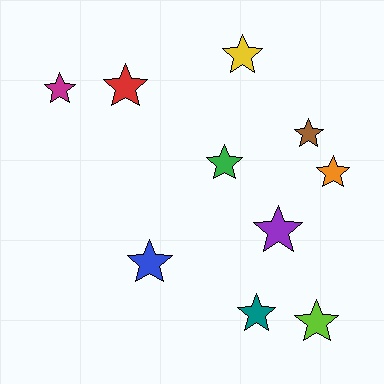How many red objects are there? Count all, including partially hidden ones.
There is 1 red object.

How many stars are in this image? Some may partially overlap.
There are 10 stars.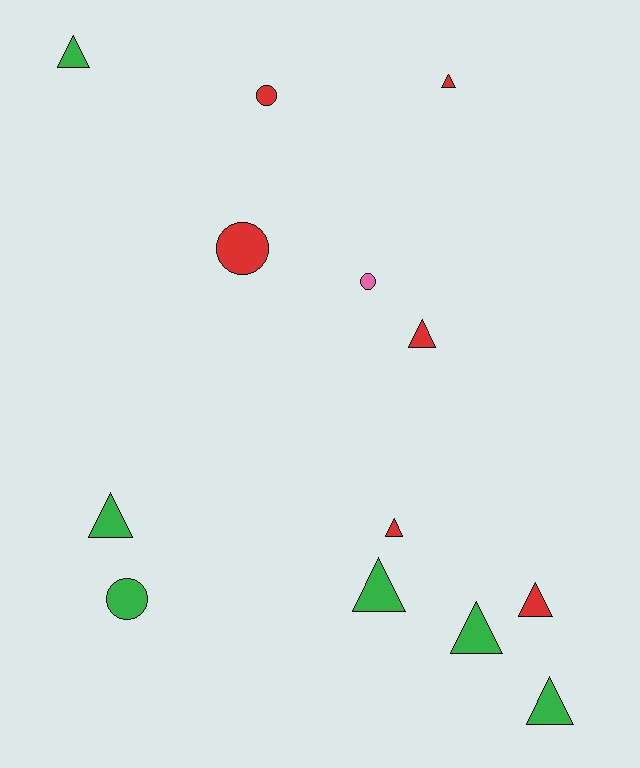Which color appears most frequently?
Red, with 6 objects.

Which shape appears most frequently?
Triangle, with 9 objects.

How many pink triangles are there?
There are no pink triangles.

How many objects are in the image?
There are 13 objects.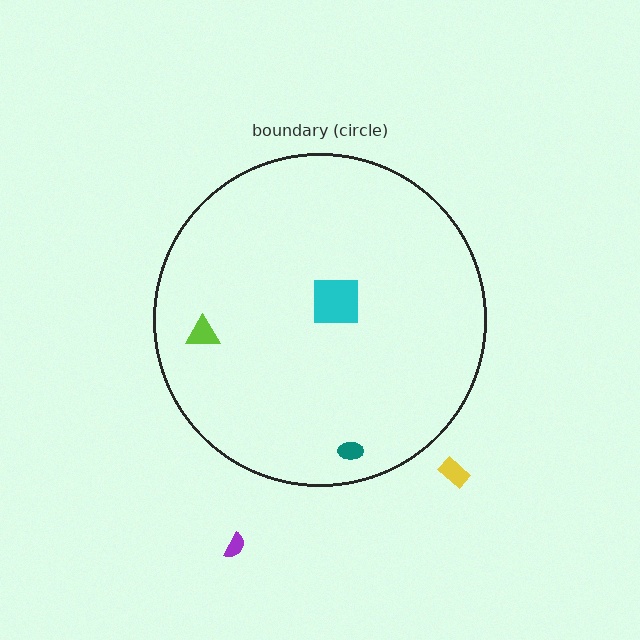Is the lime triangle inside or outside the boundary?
Inside.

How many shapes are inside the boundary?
3 inside, 2 outside.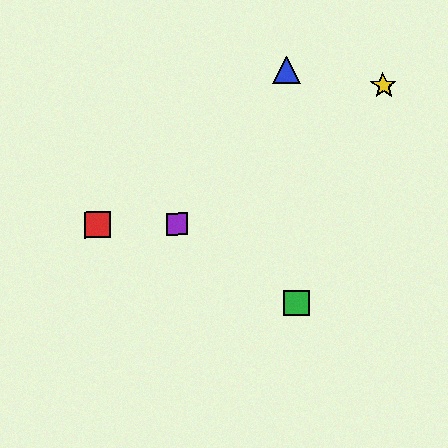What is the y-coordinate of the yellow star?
The yellow star is at y≈86.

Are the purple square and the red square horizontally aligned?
Yes, both are at y≈224.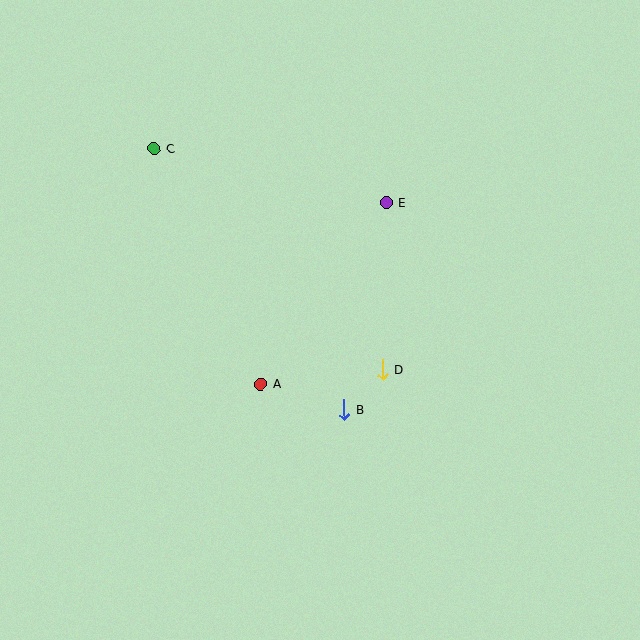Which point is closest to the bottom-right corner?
Point D is closest to the bottom-right corner.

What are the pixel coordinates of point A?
Point A is at (260, 384).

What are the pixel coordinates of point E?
Point E is at (386, 203).